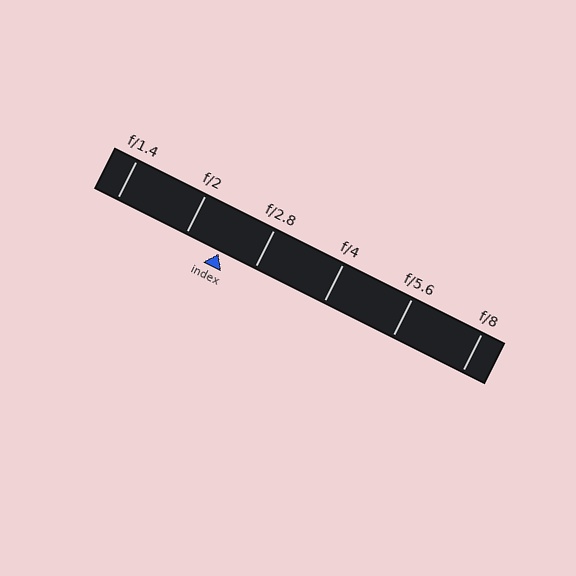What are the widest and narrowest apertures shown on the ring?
The widest aperture shown is f/1.4 and the narrowest is f/8.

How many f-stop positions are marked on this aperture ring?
There are 6 f-stop positions marked.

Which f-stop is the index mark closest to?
The index mark is closest to f/2.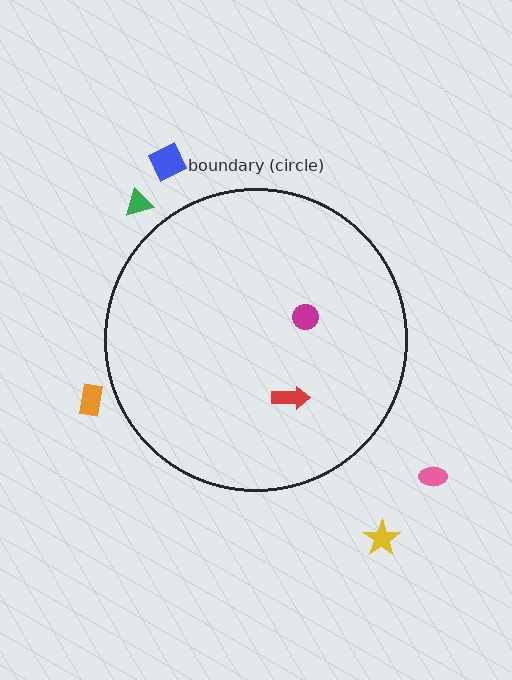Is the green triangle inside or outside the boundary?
Outside.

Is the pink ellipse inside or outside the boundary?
Outside.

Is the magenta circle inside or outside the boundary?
Inside.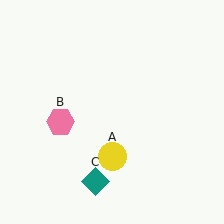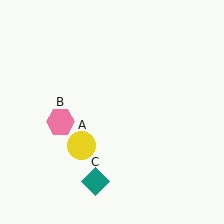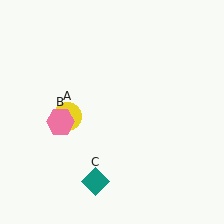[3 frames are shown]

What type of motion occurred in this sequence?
The yellow circle (object A) rotated clockwise around the center of the scene.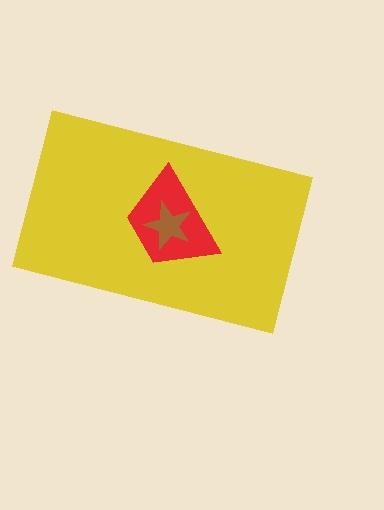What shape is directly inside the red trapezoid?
The brown star.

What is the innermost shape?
The brown star.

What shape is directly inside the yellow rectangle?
The red trapezoid.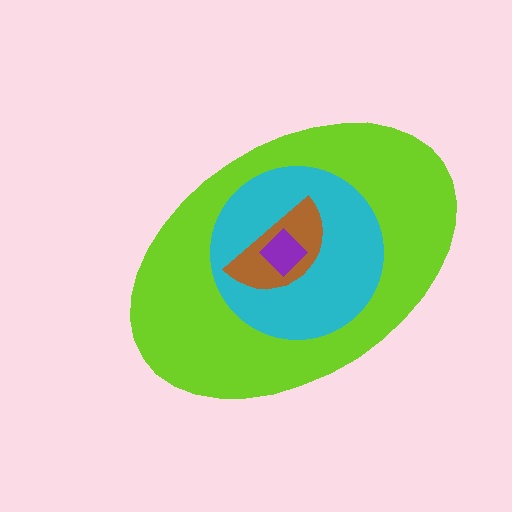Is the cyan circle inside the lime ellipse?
Yes.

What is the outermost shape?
The lime ellipse.